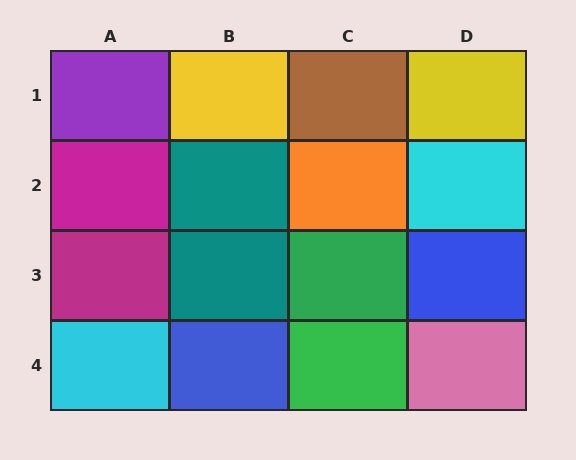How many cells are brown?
1 cell is brown.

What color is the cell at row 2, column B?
Teal.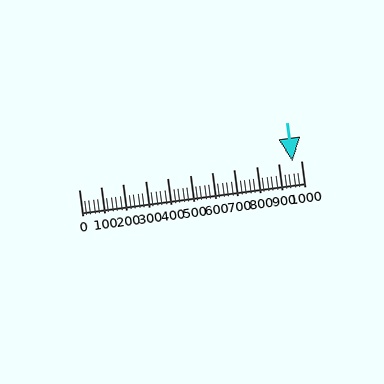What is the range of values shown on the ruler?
The ruler shows values from 0 to 1000.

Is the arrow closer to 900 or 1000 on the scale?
The arrow is closer to 1000.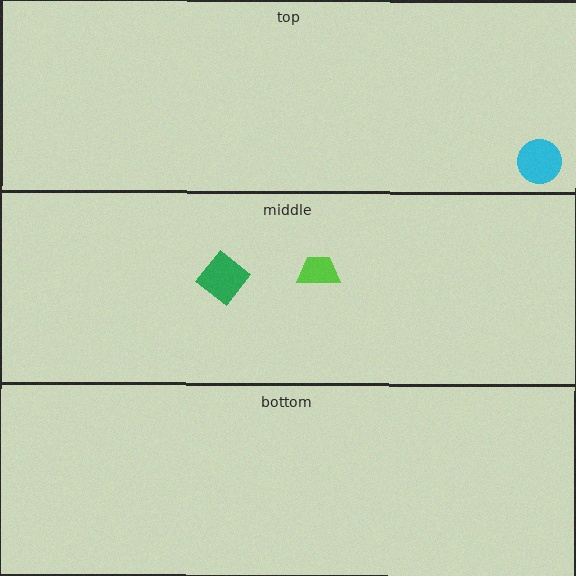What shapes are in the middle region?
The green diamond, the lime trapezoid.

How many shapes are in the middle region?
2.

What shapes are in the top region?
The cyan circle.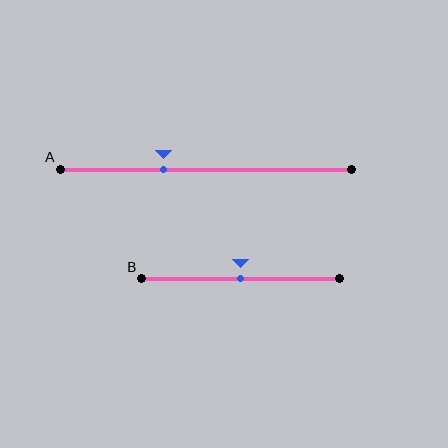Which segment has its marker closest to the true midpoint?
Segment B has its marker closest to the true midpoint.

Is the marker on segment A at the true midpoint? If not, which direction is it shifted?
No, the marker on segment A is shifted to the left by about 14% of the segment length.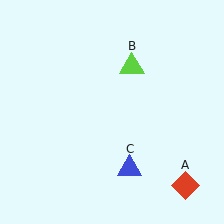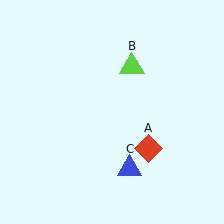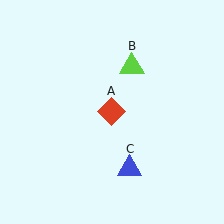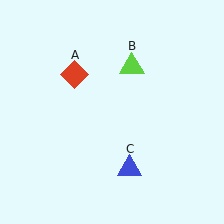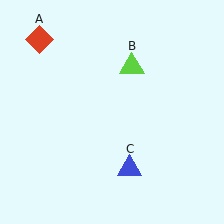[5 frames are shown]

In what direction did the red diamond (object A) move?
The red diamond (object A) moved up and to the left.